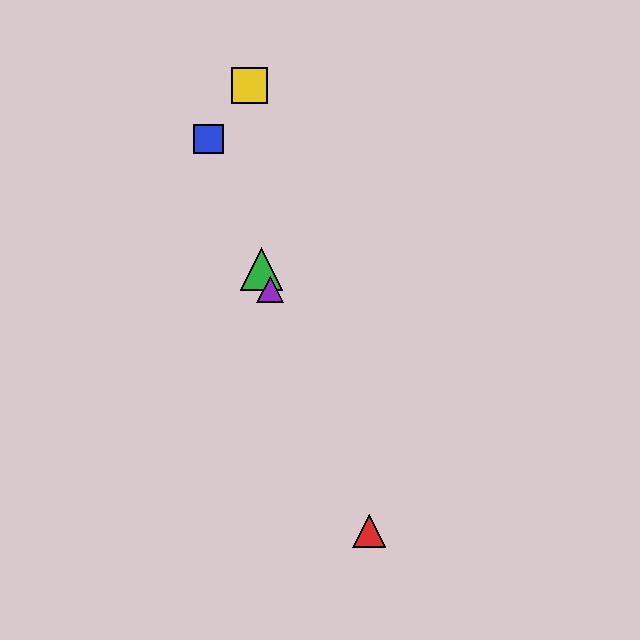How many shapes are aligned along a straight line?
4 shapes (the red triangle, the blue square, the green triangle, the purple triangle) are aligned along a straight line.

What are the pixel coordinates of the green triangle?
The green triangle is at (262, 269).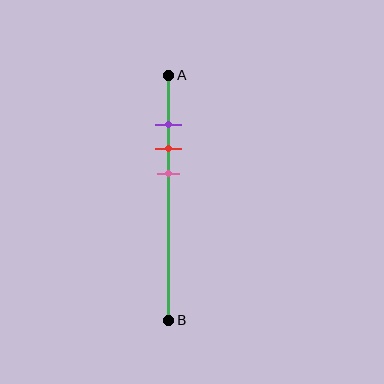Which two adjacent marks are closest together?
The purple and red marks are the closest adjacent pair.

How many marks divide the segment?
There are 3 marks dividing the segment.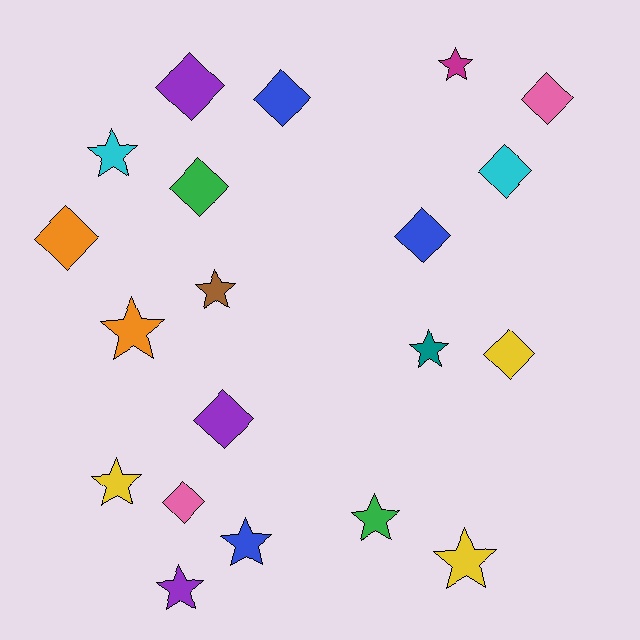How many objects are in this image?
There are 20 objects.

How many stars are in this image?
There are 10 stars.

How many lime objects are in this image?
There are no lime objects.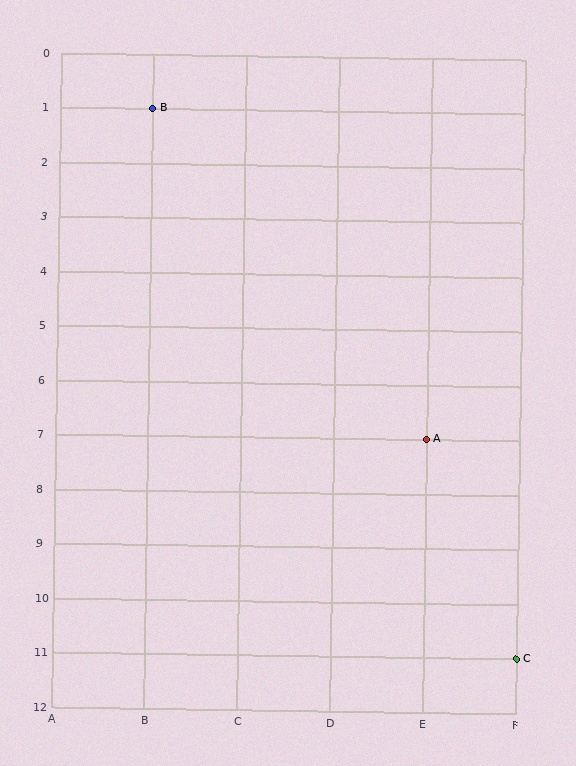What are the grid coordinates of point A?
Point A is at grid coordinates (E, 7).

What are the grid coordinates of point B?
Point B is at grid coordinates (B, 1).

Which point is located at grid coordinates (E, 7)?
Point A is at (E, 7).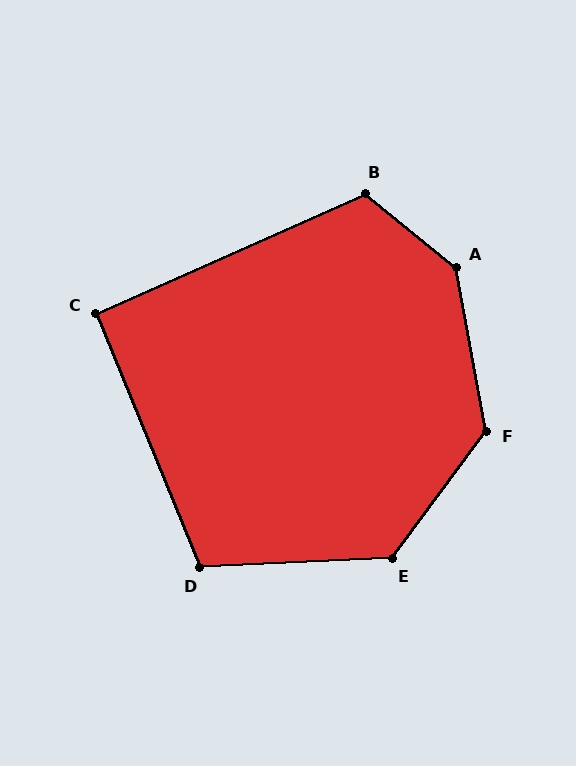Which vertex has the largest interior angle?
A, at approximately 139 degrees.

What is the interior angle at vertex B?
Approximately 117 degrees (obtuse).